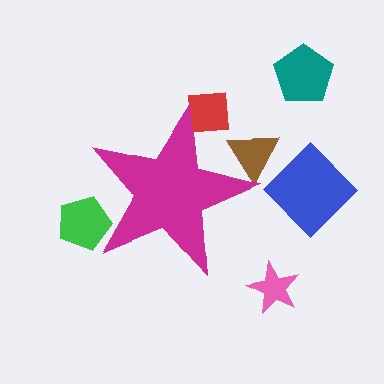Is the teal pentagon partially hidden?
No, the teal pentagon is fully visible.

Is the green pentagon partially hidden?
Yes, the green pentagon is partially hidden behind the magenta star.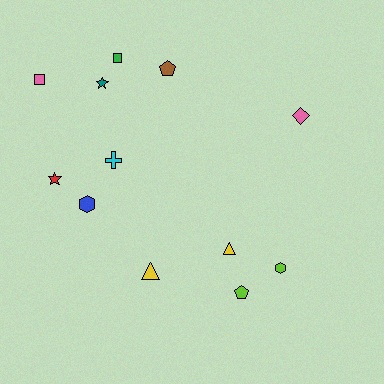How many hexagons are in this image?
There are 2 hexagons.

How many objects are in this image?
There are 12 objects.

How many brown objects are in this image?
There is 1 brown object.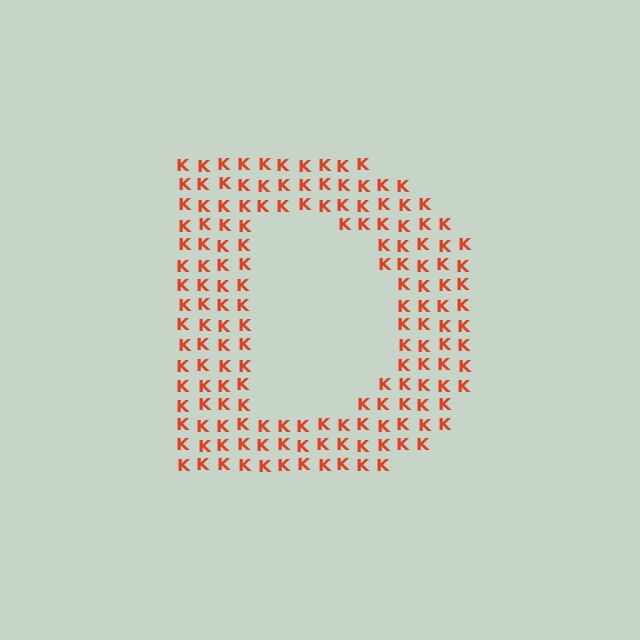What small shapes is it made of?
It is made of small letter K's.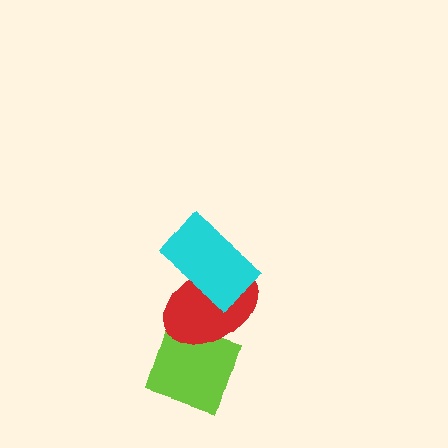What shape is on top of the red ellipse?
The cyan rectangle is on top of the red ellipse.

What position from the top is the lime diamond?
The lime diamond is 3rd from the top.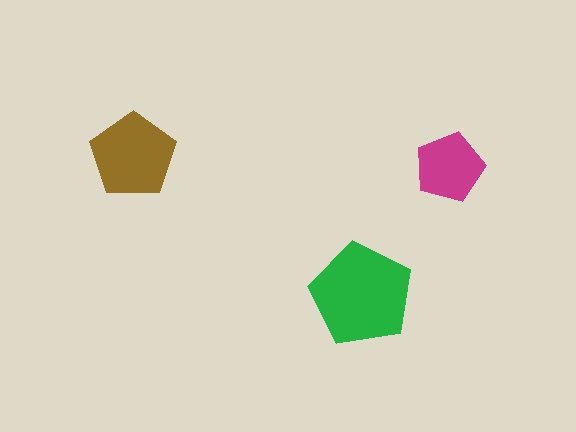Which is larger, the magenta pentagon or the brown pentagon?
The brown one.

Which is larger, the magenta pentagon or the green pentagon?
The green one.